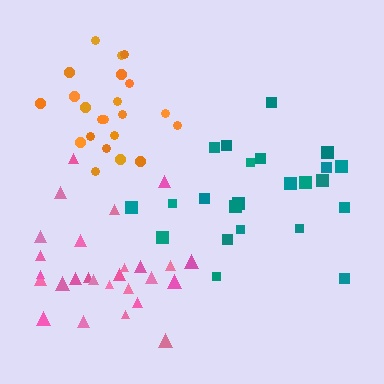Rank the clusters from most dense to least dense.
orange, pink, teal.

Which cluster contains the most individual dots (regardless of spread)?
Pink (27).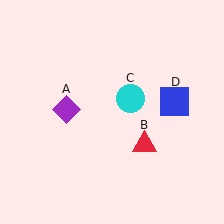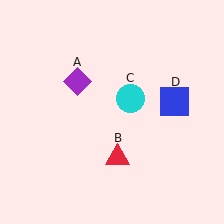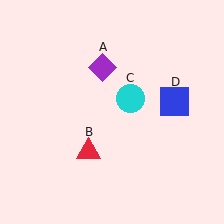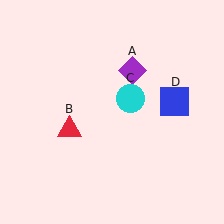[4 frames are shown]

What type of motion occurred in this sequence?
The purple diamond (object A), red triangle (object B) rotated clockwise around the center of the scene.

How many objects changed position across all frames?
2 objects changed position: purple diamond (object A), red triangle (object B).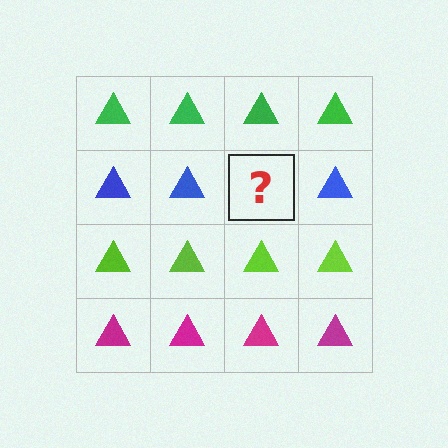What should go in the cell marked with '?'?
The missing cell should contain a blue triangle.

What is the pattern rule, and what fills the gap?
The rule is that each row has a consistent color. The gap should be filled with a blue triangle.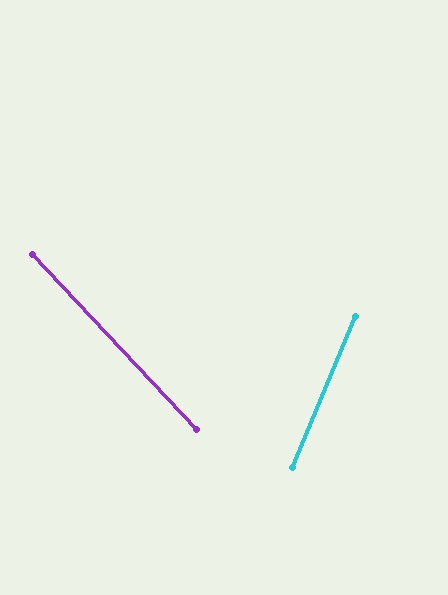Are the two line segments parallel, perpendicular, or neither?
Neither parallel nor perpendicular — they differ by about 66°.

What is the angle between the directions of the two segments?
Approximately 66 degrees.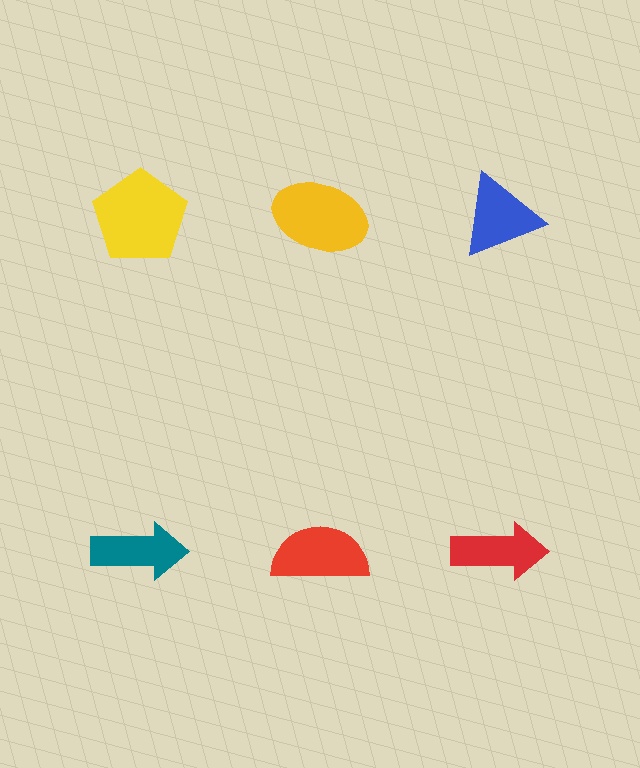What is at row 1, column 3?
A blue triangle.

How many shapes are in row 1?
3 shapes.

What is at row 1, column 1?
A yellow pentagon.